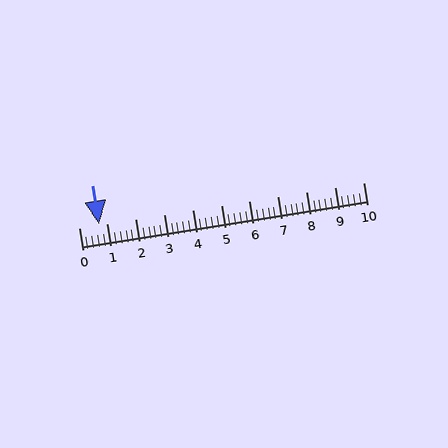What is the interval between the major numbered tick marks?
The major tick marks are spaced 1 units apart.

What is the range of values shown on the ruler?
The ruler shows values from 0 to 10.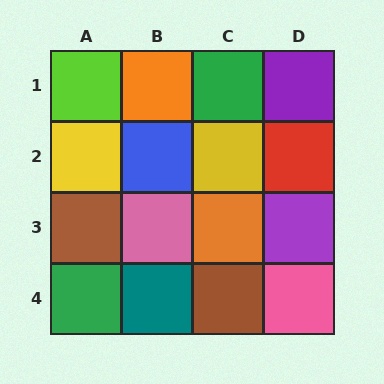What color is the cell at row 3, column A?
Brown.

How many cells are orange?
2 cells are orange.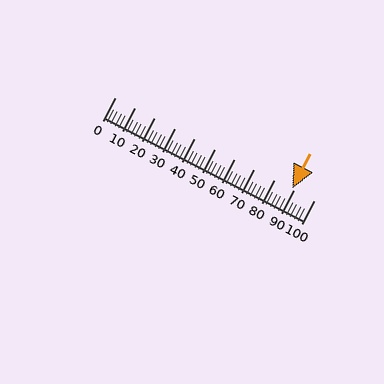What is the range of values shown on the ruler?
The ruler shows values from 0 to 100.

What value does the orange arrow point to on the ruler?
The orange arrow points to approximately 89.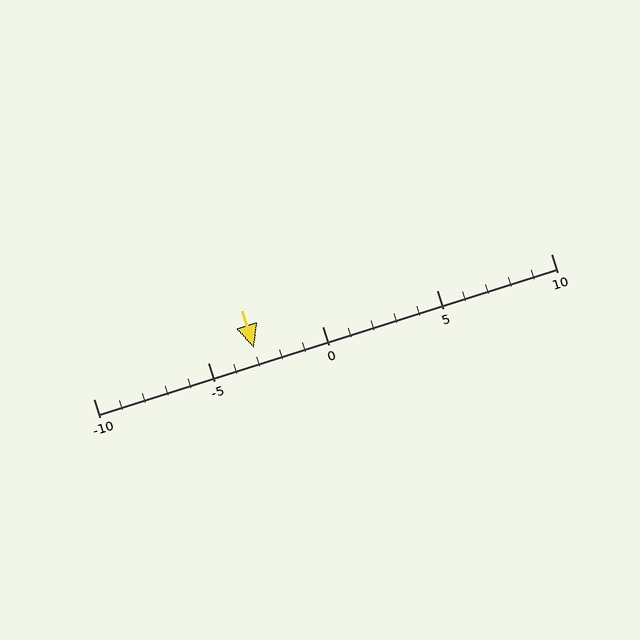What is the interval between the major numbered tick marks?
The major tick marks are spaced 5 units apart.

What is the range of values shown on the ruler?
The ruler shows values from -10 to 10.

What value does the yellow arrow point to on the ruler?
The yellow arrow points to approximately -3.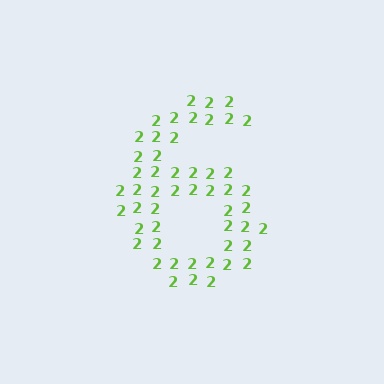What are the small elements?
The small elements are digit 2's.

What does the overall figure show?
The overall figure shows the digit 6.